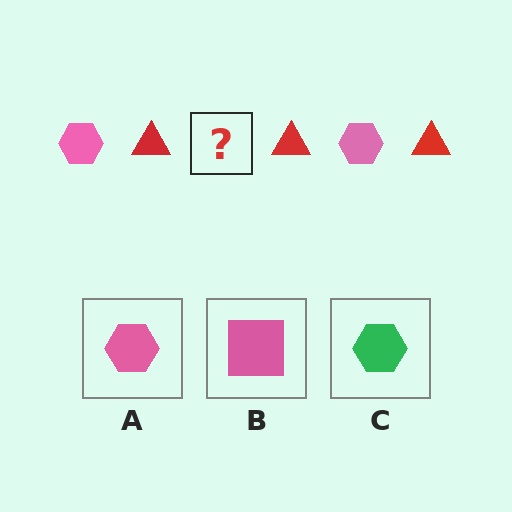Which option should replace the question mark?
Option A.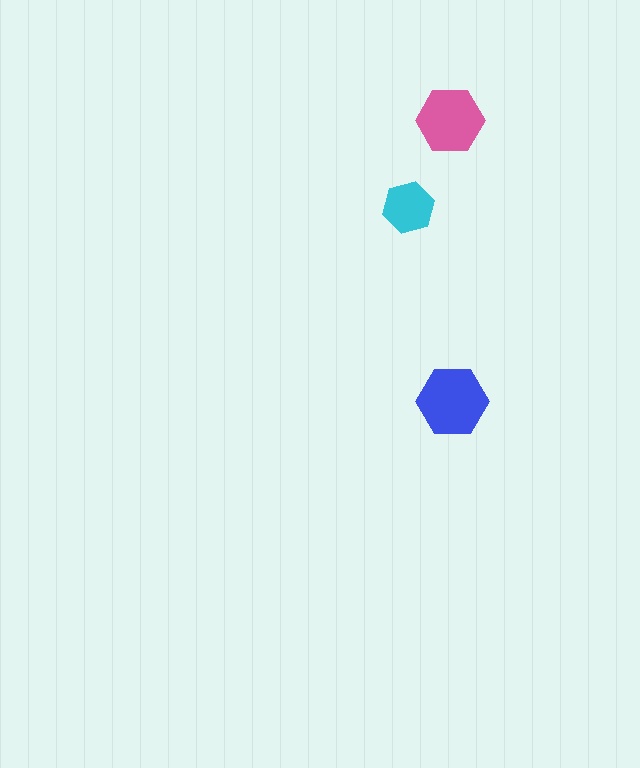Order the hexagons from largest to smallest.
the blue one, the pink one, the cyan one.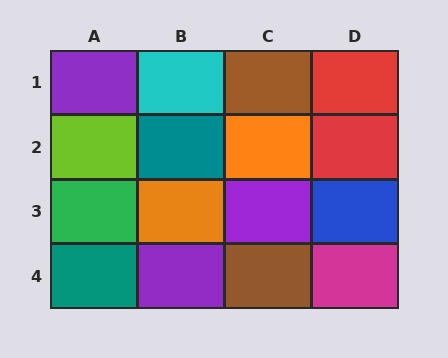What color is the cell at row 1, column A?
Purple.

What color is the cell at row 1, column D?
Red.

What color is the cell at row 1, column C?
Brown.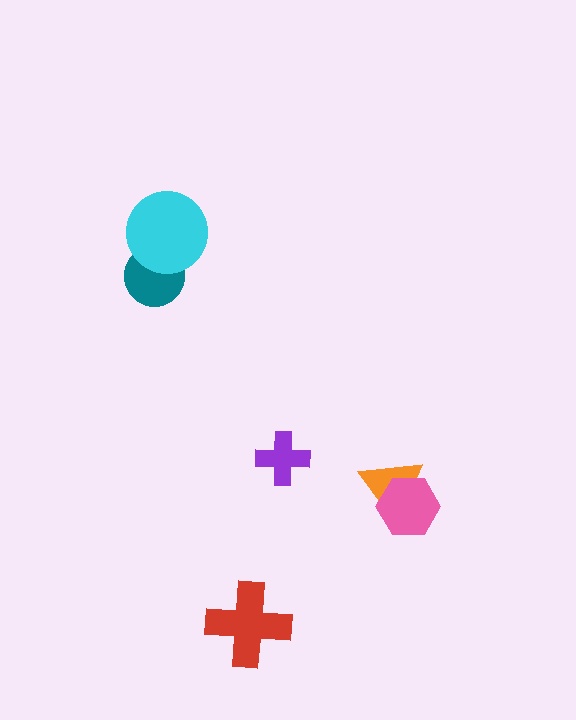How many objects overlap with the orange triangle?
1 object overlaps with the orange triangle.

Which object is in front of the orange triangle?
The pink hexagon is in front of the orange triangle.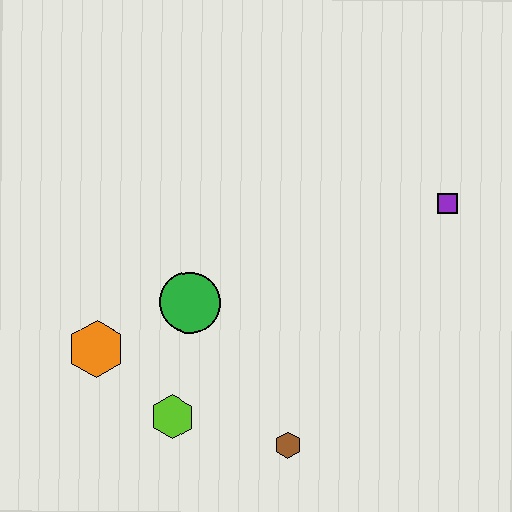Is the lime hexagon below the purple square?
Yes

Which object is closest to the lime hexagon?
The orange hexagon is closest to the lime hexagon.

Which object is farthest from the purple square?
The orange hexagon is farthest from the purple square.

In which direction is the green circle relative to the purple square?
The green circle is to the left of the purple square.